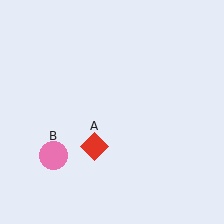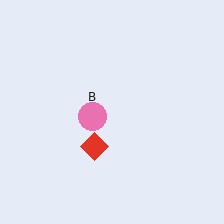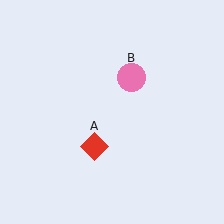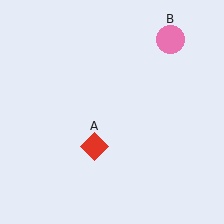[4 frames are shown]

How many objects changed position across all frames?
1 object changed position: pink circle (object B).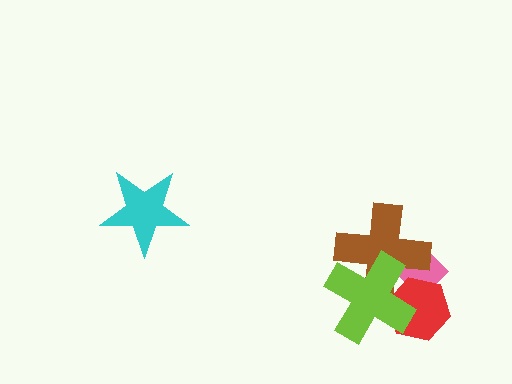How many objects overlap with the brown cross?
3 objects overlap with the brown cross.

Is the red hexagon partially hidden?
Yes, it is partially covered by another shape.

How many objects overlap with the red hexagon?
3 objects overlap with the red hexagon.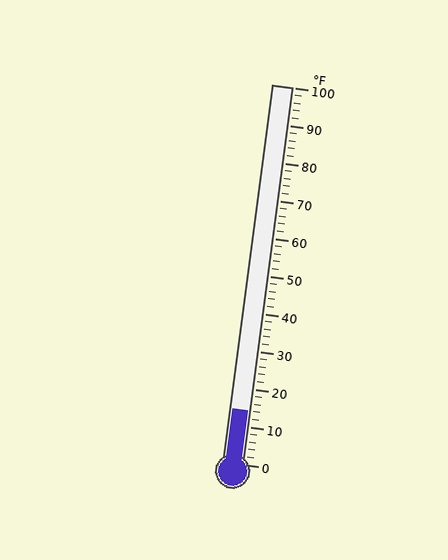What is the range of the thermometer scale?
The thermometer scale ranges from 0°F to 100°F.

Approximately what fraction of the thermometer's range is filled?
The thermometer is filled to approximately 15% of its range.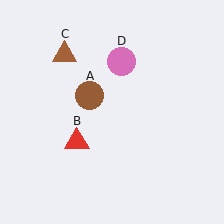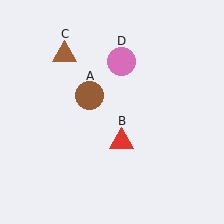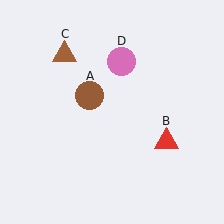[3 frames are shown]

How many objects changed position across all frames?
1 object changed position: red triangle (object B).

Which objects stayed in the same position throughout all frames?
Brown circle (object A) and brown triangle (object C) and pink circle (object D) remained stationary.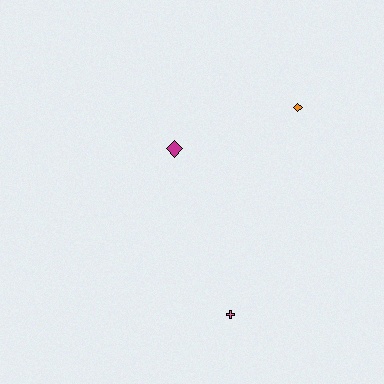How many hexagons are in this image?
There are no hexagons.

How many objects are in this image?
There are 3 objects.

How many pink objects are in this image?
There is 1 pink object.